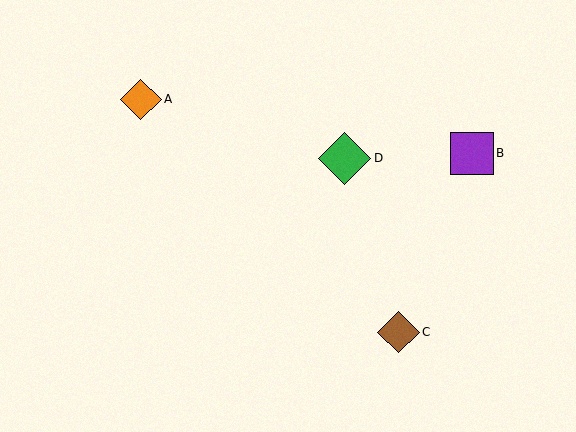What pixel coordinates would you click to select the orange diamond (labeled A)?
Click at (141, 99) to select the orange diamond A.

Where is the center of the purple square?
The center of the purple square is at (472, 153).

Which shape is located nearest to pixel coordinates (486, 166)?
The purple square (labeled B) at (472, 153) is nearest to that location.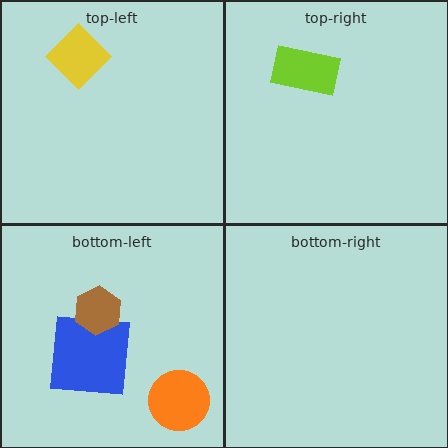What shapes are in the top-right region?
The lime rectangle.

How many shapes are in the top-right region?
1.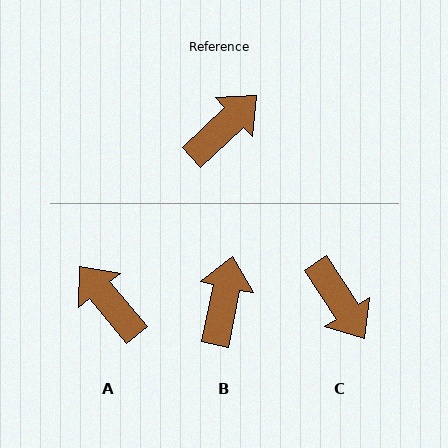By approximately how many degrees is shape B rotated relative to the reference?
Approximately 35 degrees counter-clockwise.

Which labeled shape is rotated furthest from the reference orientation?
C, about 100 degrees away.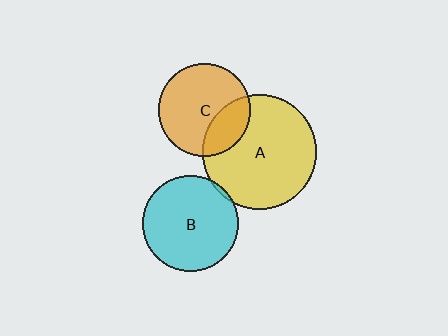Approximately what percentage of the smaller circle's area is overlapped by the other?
Approximately 25%.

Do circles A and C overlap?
Yes.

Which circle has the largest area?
Circle A (yellow).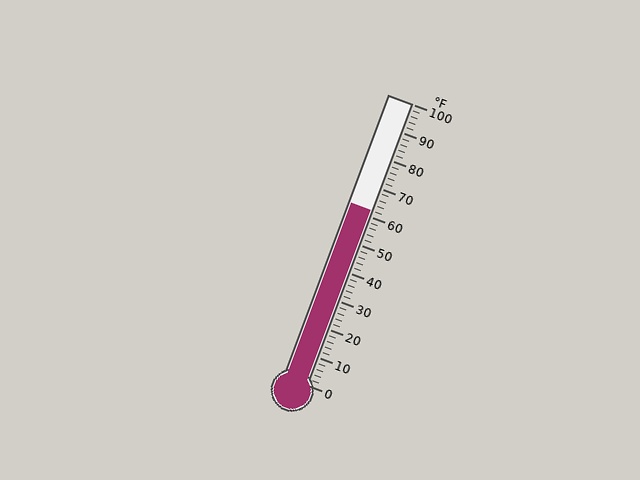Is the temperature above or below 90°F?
The temperature is below 90°F.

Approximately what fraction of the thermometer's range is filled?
The thermometer is filled to approximately 60% of its range.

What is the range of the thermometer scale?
The thermometer scale ranges from 0°F to 100°F.